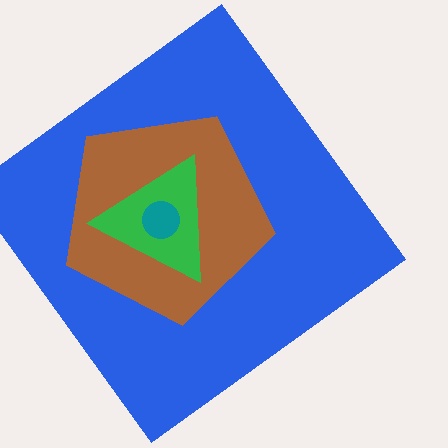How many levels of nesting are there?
4.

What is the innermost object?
The teal circle.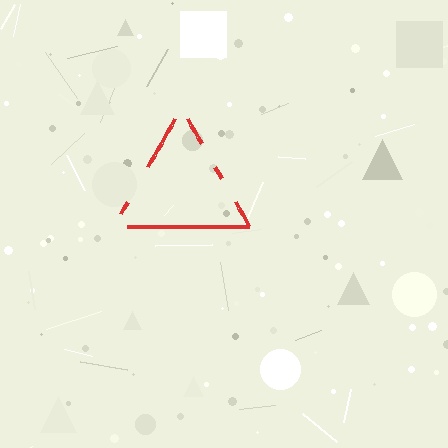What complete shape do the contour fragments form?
The contour fragments form a triangle.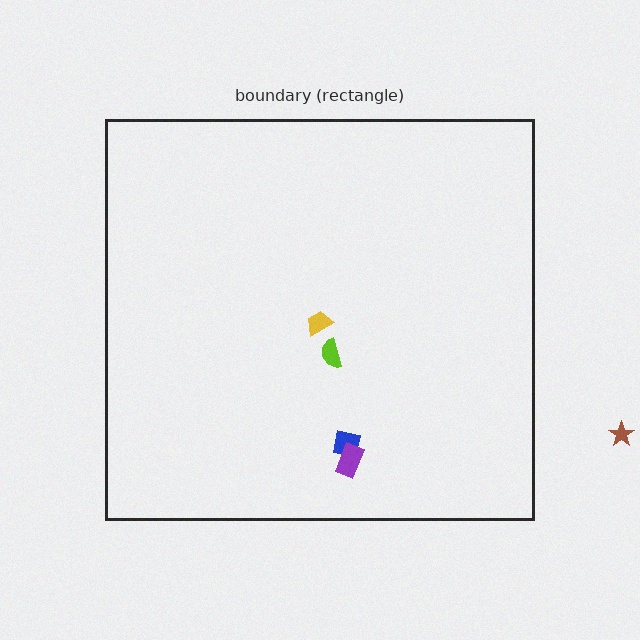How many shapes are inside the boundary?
4 inside, 1 outside.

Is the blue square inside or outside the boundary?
Inside.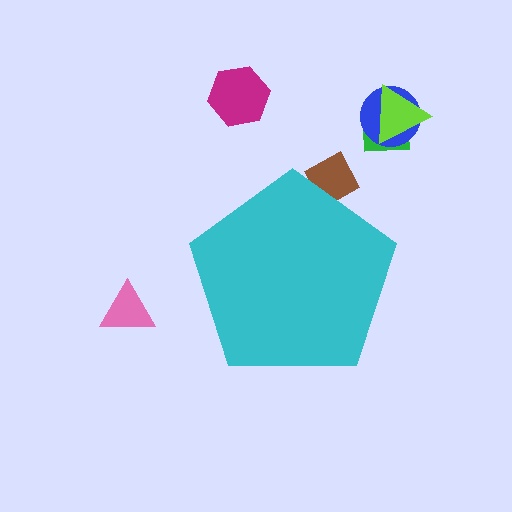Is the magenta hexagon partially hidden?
No, the magenta hexagon is fully visible.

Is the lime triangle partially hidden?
No, the lime triangle is fully visible.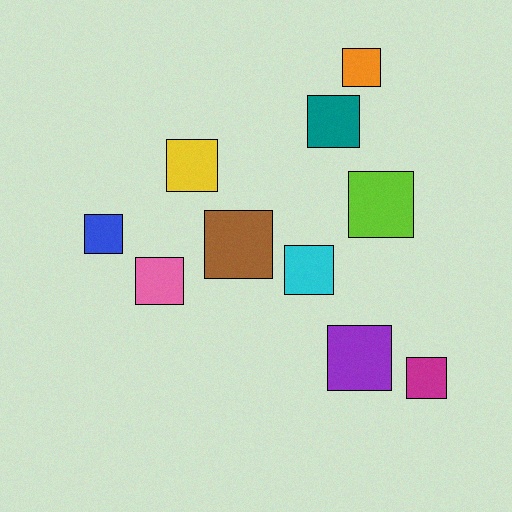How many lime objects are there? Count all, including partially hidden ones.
There is 1 lime object.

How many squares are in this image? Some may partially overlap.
There are 10 squares.